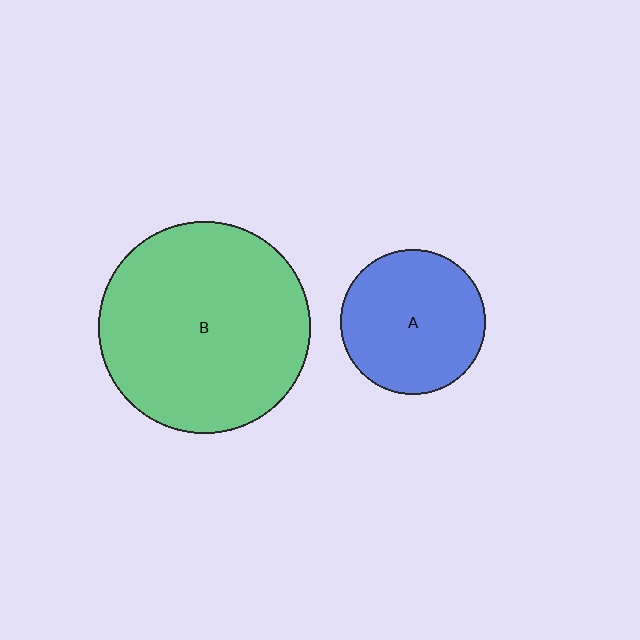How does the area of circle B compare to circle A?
Approximately 2.2 times.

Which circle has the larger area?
Circle B (green).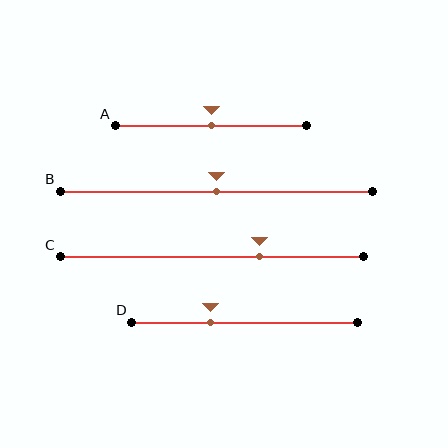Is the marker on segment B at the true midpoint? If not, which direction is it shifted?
Yes, the marker on segment B is at the true midpoint.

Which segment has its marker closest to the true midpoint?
Segment A has its marker closest to the true midpoint.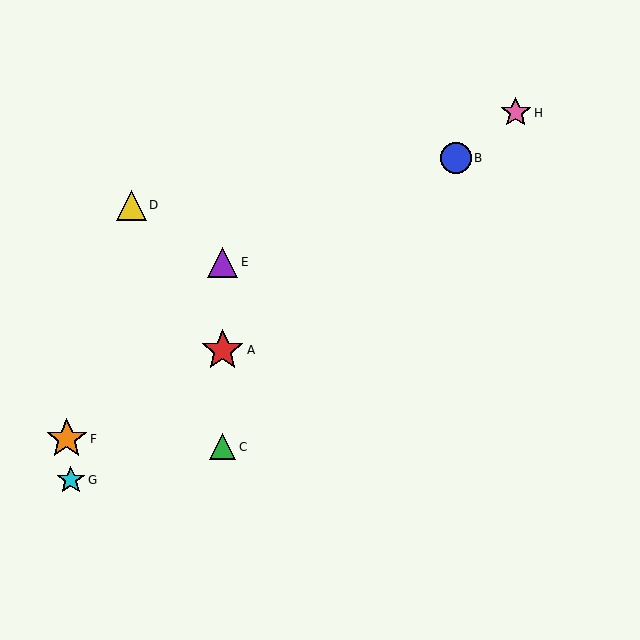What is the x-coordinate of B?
Object B is at x≈456.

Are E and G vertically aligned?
No, E is at x≈223 and G is at x≈71.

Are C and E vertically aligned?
Yes, both are at x≈223.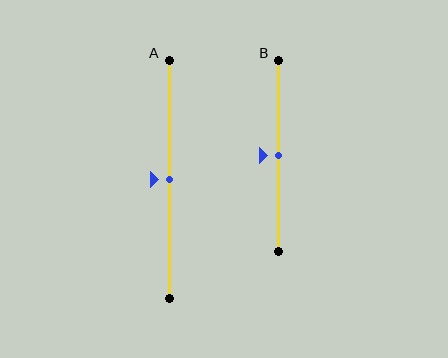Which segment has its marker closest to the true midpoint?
Segment A has its marker closest to the true midpoint.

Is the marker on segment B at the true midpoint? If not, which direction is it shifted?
Yes, the marker on segment B is at the true midpoint.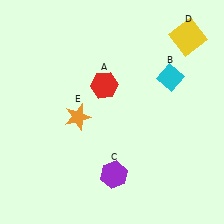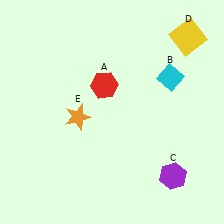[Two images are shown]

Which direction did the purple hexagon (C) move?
The purple hexagon (C) moved right.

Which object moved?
The purple hexagon (C) moved right.